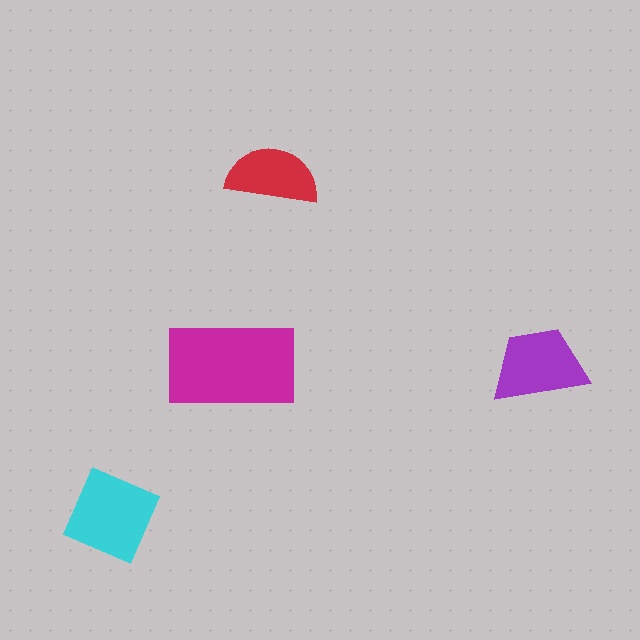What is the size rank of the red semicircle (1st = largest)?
4th.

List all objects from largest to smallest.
The magenta rectangle, the cyan diamond, the purple trapezoid, the red semicircle.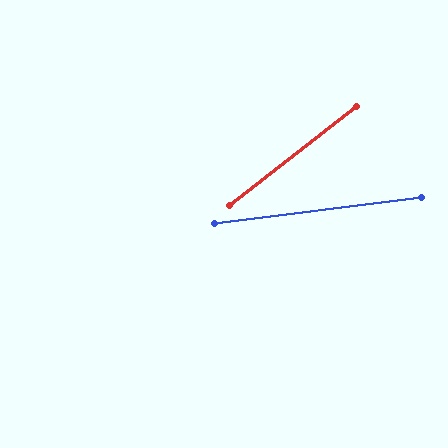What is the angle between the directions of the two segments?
Approximately 31 degrees.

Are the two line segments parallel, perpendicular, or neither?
Neither parallel nor perpendicular — they differ by about 31°.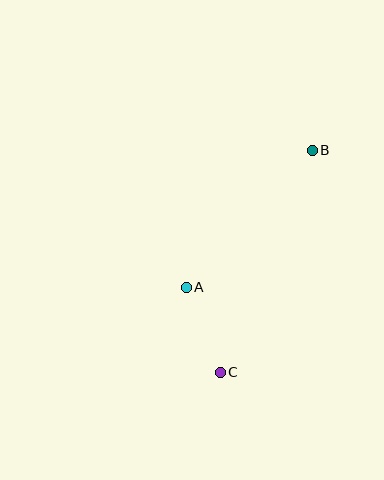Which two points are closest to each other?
Points A and C are closest to each other.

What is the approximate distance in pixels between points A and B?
The distance between A and B is approximately 186 pixels.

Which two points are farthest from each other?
Points B and C are farthest from each other.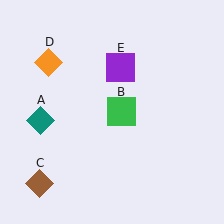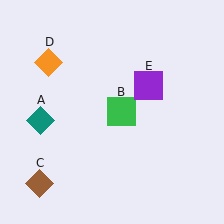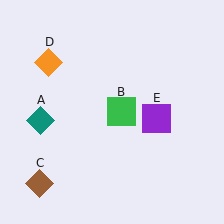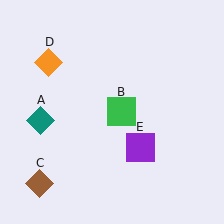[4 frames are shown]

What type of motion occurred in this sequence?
The purple square (object E) rotated clockwise around the center of the scene.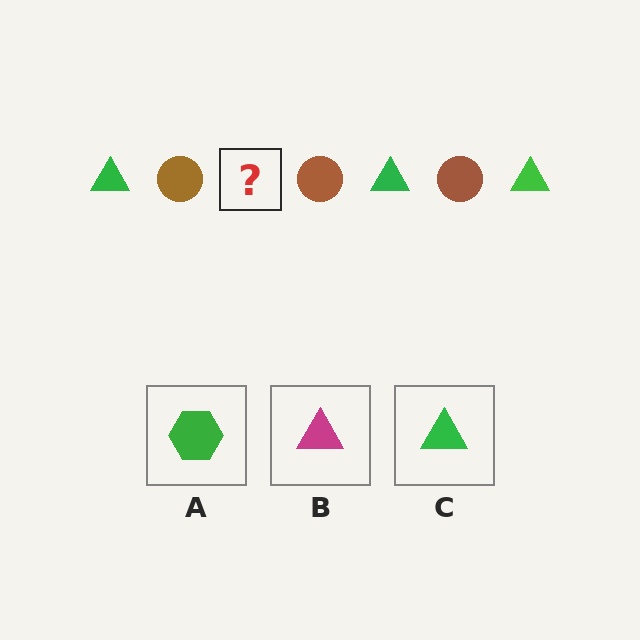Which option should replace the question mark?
Option C.